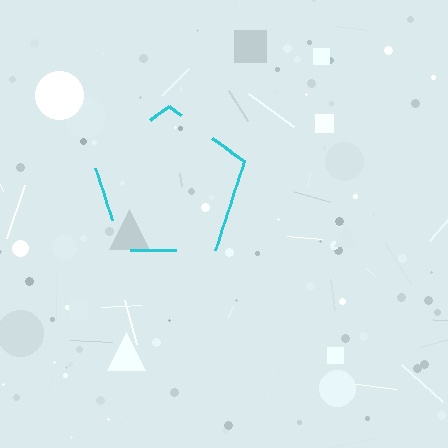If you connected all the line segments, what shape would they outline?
They would outline a pentagon.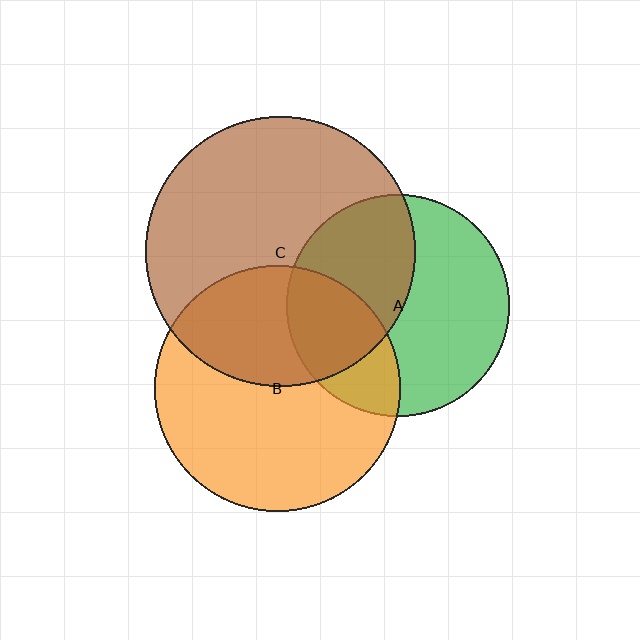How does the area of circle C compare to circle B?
Approximately 1.2 times.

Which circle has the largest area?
Circle C (brown).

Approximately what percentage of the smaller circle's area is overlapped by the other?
Approximately 45%.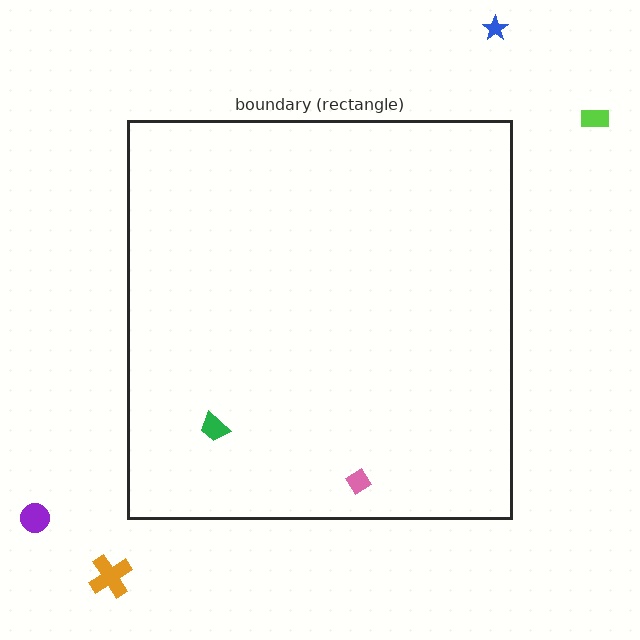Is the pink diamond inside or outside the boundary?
Inside.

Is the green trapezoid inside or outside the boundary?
Inside.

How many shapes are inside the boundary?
2 inside, 4 outside.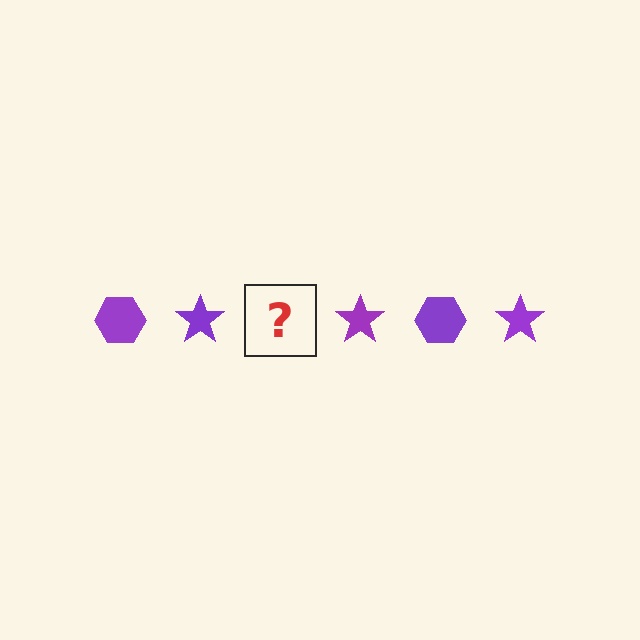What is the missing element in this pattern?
The missing element is a purple hexagon.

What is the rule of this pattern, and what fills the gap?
The rule is that the pattern cycles through hexagon, star shapes in purple. The gap should be filled with a purple hexagon.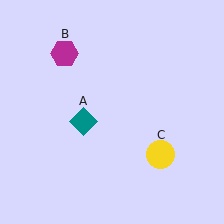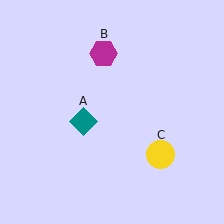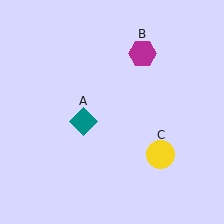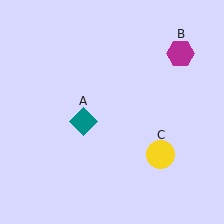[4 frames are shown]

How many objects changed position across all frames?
1 object changed position: magenta hexagon (object B).